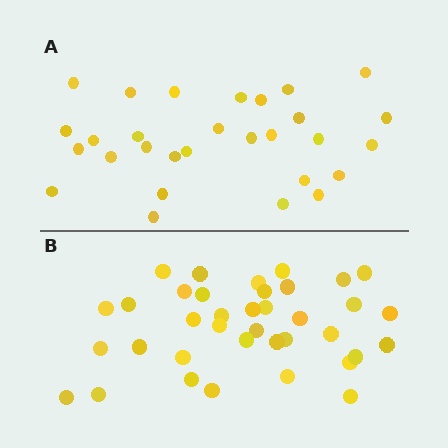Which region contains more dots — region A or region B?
Region B (the bottom region) has more dots.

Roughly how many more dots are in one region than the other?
Region B has roughly 8 or so more dots than region A.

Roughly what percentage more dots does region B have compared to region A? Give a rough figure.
About 30% more.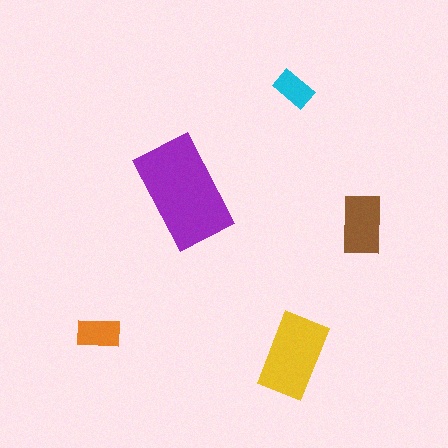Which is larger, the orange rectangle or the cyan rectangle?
The orange one.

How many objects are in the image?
There are 5 objects in the image.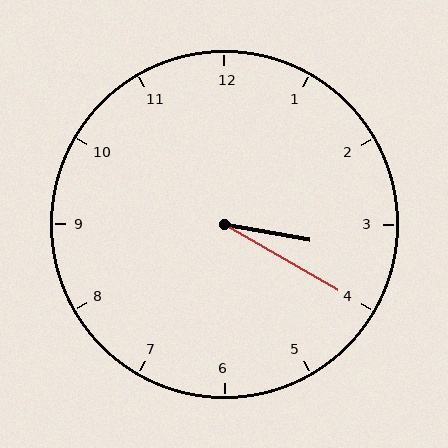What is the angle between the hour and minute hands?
Approximately 20 degrees.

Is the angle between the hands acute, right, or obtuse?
It is acute.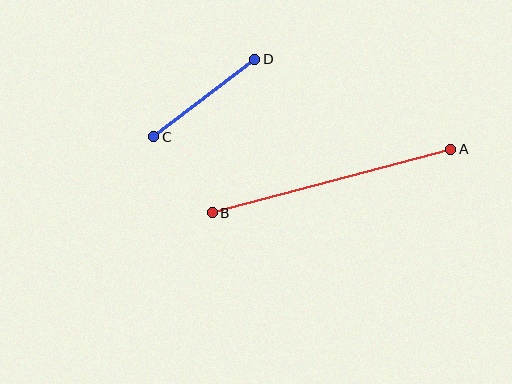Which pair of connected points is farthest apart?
Points A and B are farthest apart.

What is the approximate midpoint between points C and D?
The midpoint is at approximately (204, 98) pixels.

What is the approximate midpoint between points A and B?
The midpoint is at approximately (332, 181) pixels.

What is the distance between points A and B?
The distance is approximately 247 pixels.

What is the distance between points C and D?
The distance is approximately 127 pixels.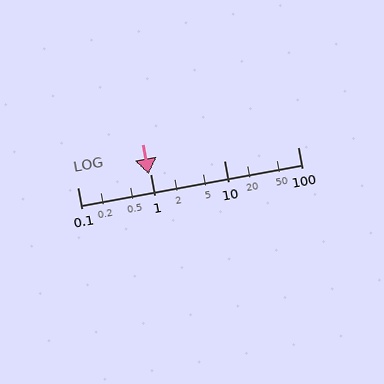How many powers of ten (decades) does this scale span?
The scale spans 3 decades, from 0.1 to 100.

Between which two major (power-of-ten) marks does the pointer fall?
The pointer is between 0.1 and 1.